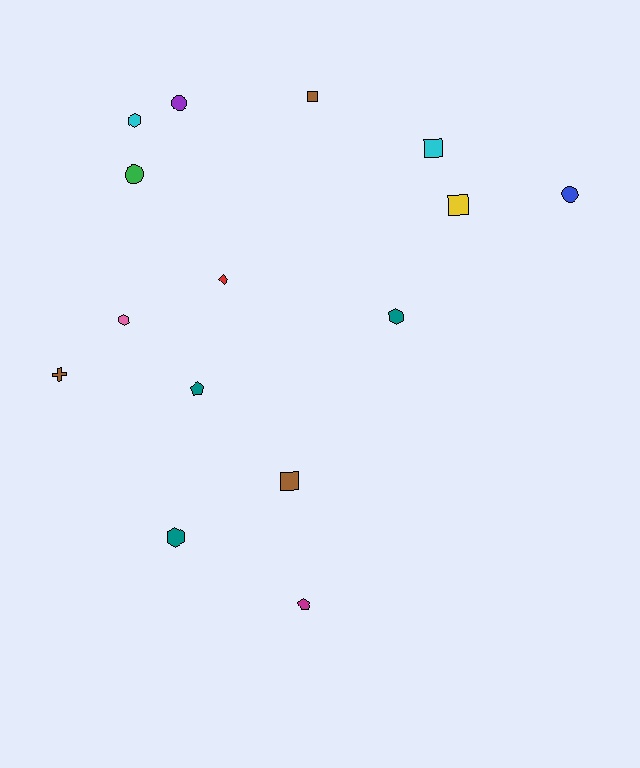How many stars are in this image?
There are no stars.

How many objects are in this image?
There are 15 objects.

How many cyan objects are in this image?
There are 2 cyan objects.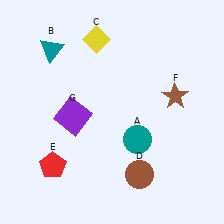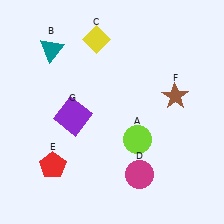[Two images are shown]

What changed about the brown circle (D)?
In Image 1, D is brown. In Image 2, it changed to magenta.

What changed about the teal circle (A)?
In Image 1, A is teal. In Image 2, it changed to lime.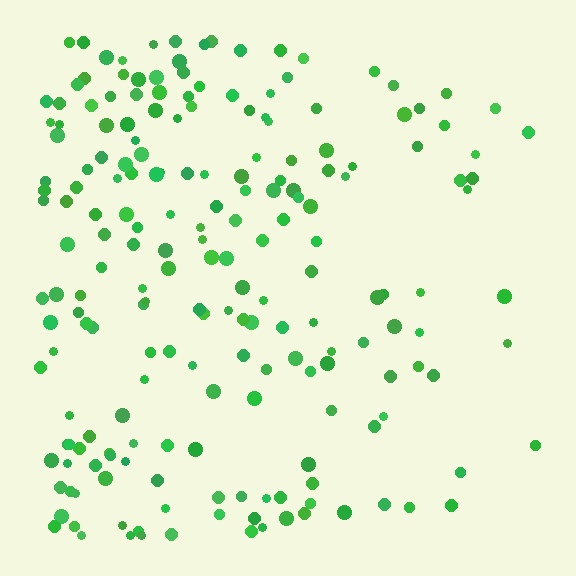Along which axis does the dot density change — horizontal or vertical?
Horizontal.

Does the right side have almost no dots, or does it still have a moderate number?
Still a moderate number, just noticeably fewer than the left.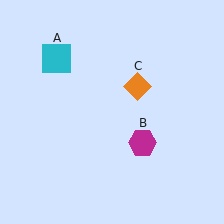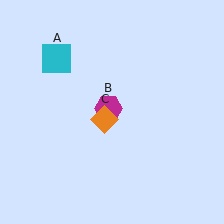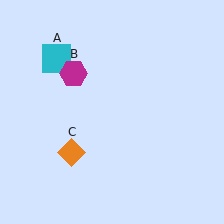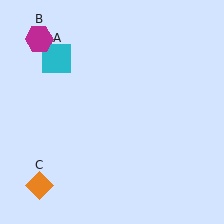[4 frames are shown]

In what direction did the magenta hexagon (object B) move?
The magenta hexagon (object B) moved up and to the left.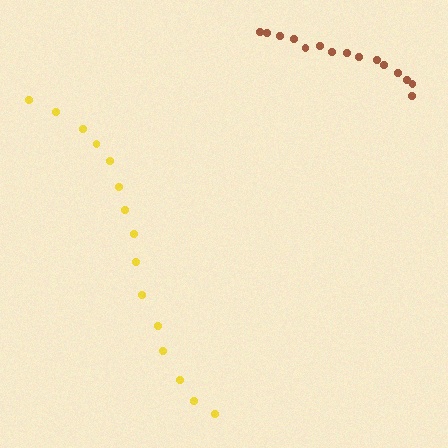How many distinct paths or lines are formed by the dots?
There are 2 distinct paths.